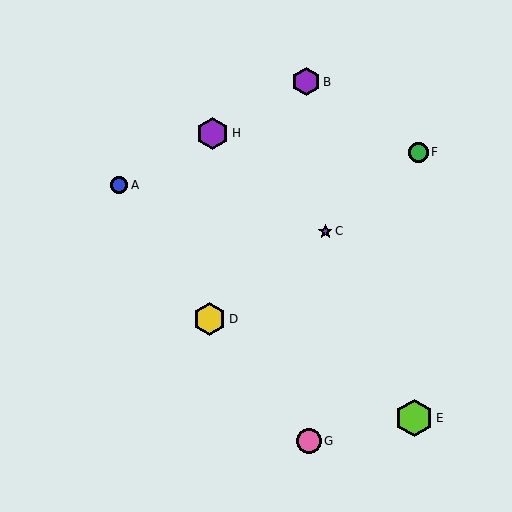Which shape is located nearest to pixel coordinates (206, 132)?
The purple hexagon (labeled H) at (213, 133) is nearest to that location.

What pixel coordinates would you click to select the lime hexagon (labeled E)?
Click at (414, 418) to select the lime hexagon E.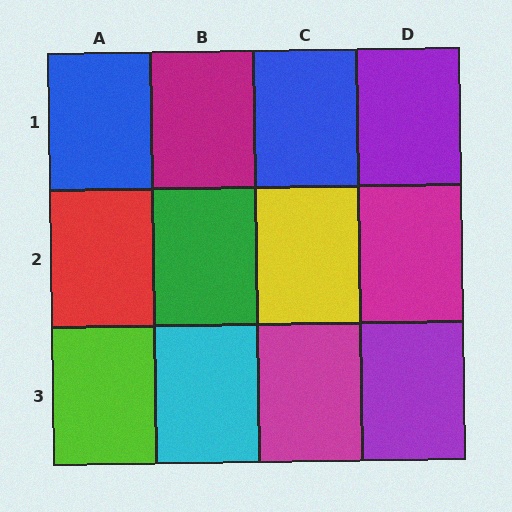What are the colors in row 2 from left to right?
Red, green, yellow, magenta.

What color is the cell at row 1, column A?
Blue.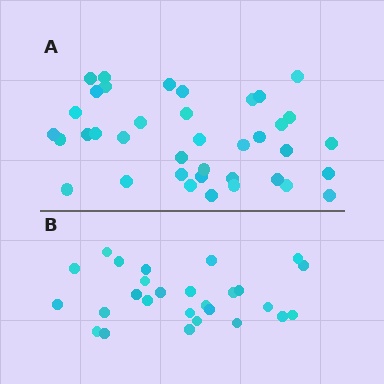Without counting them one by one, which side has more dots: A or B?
Region A (the top region) has more dots.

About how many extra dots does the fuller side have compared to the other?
Region A has roughly 12 or so more dots than region B.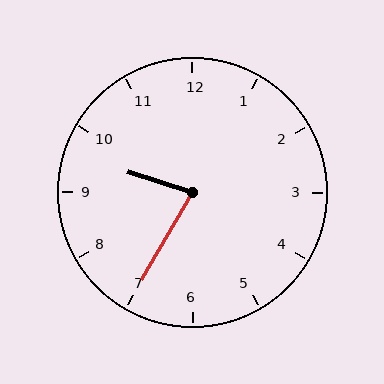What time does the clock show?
9:35.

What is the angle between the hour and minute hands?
Approximately 78 degrees.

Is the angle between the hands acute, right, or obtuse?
It is acute.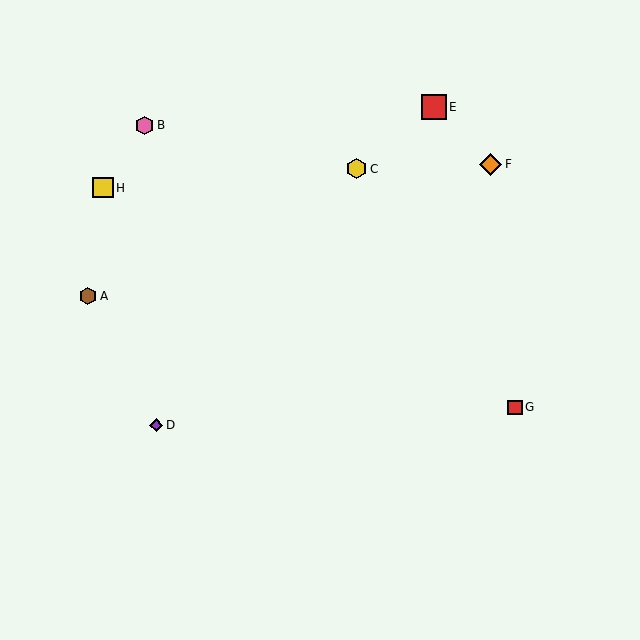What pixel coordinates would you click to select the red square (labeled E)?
Click at (434, 107) to select the red square E.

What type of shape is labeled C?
Shape C is a yellow hexagon.